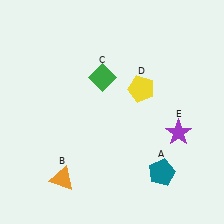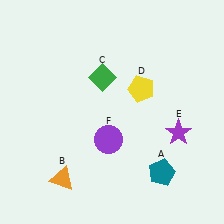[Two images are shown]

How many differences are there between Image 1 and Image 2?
There is 1 difference between the two images.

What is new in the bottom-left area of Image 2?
A purple circle (F) was added in the bottom-left area of Image 2.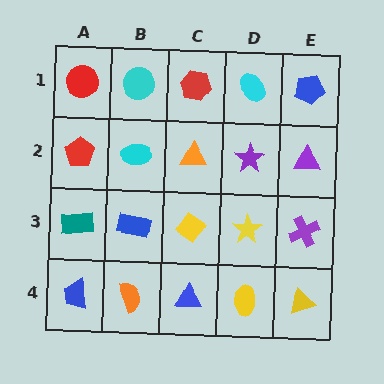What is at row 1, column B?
A cyan circle.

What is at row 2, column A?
A red pentagon.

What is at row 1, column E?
A blue pentagon.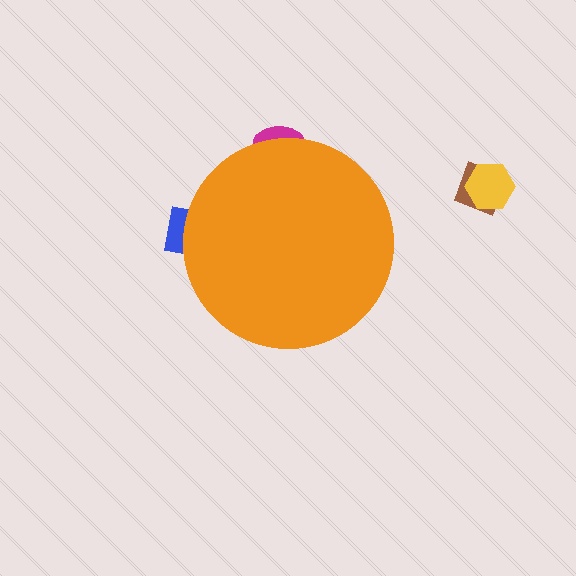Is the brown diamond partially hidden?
No, the brown diamond is fully visible.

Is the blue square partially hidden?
Yes, the blue square is partially hidden behind the orange circle.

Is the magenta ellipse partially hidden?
Yes, the magenta ellipse is partially hidden behind the orange circle.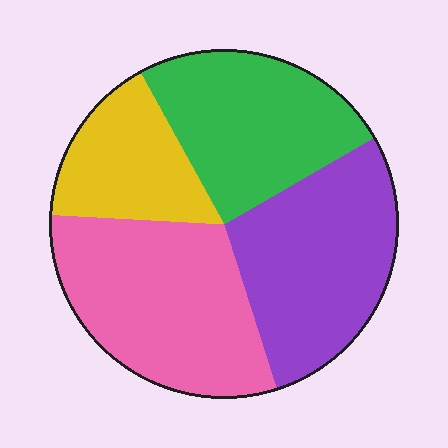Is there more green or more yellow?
Green.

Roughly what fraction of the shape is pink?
Pink takes up about one third (1/3) of the shape.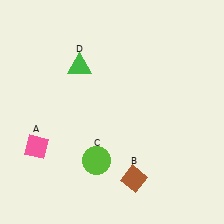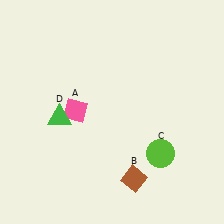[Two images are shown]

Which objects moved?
The objects that moved are: the pink diamond (A), the lime circle (C), the green triangle (D).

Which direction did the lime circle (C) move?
The lime circle (C) moved right.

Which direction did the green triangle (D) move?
The green triangle (D) moved down.